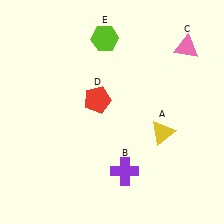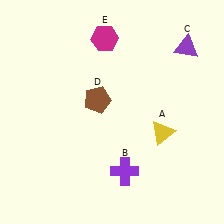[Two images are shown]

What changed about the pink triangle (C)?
In Image 1, C is pink. In Image 2, it changed to purple.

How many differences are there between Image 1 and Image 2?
There are 3 differences between the two images.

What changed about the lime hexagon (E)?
In Image 1, E is lime. In Image 2, it changed to magenta.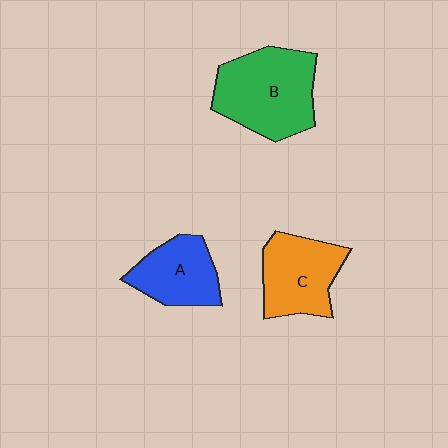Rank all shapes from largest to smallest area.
From largest to smallest: B (green), C (orange), A (blue).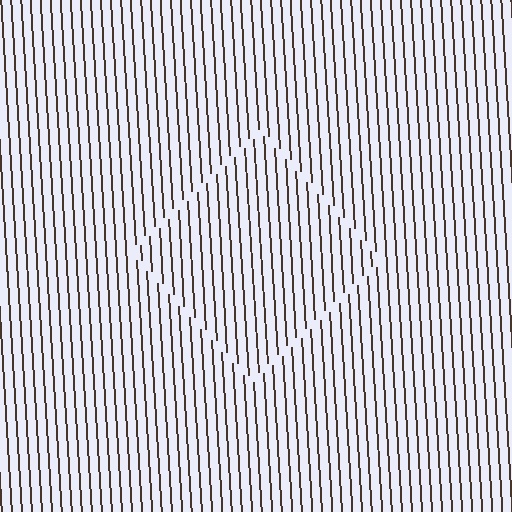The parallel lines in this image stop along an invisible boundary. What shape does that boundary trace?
An illusory square. The interior of the shape contains the same grating, shifted by half a period — the contour is defined by the phase discontinuity where line-ends from the inner and outer gratings abut.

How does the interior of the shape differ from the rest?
The interior of the shape contains the same grating, shifted by half a period — the contour is defined by the phase discontinuity where line-ends from the inner and outer gratings abut.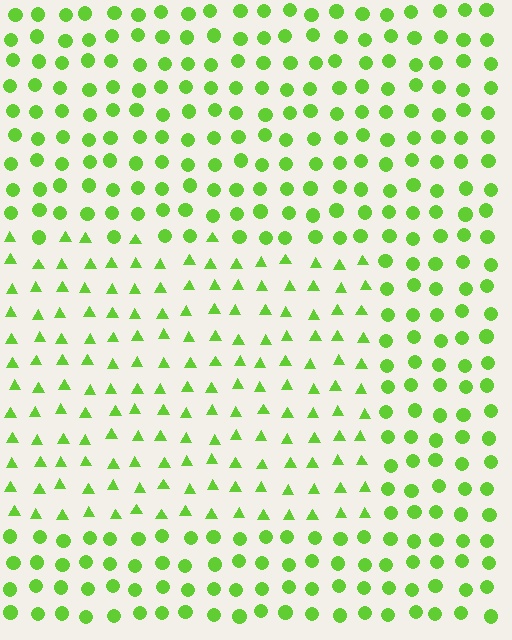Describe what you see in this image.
The image is filled with small lime elements arranged in a uniform grid. A rectangle-shaped region contains triangles, while the surrounding area contains circles. The boundary is defined purely by the change in element shape.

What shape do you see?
I see a rectangle.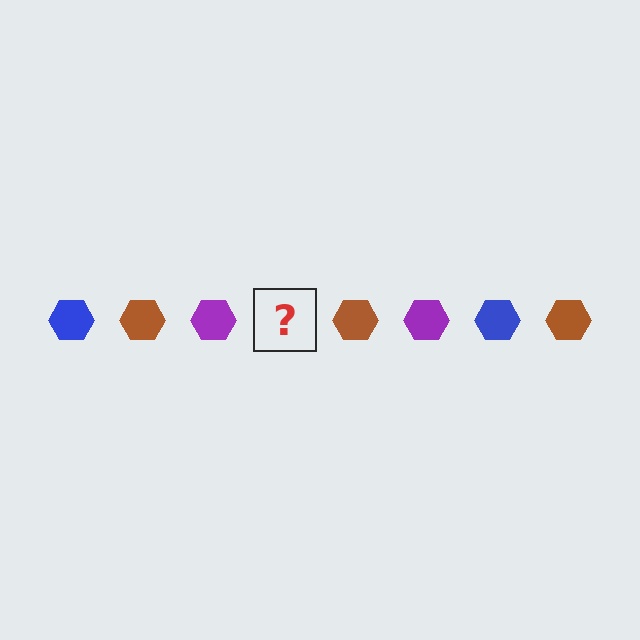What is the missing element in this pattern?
The missing element is a blue hexagon.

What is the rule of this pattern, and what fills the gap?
The rule is that the pattern cycles through blue, brown, purple hexagons. The gap should be filled with a blue hexagon.